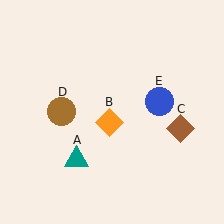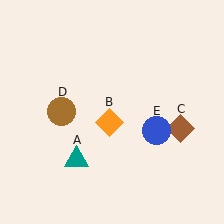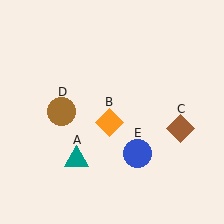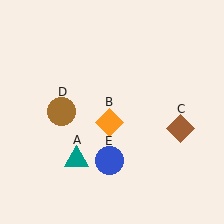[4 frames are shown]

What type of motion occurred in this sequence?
The blue circle (object E) rotated clockwise around the center of the scene.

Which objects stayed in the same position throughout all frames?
Teal triangle (object A) and orange diamond (object B) and brown diamond (object C) and brown circle (object D) remained stationary.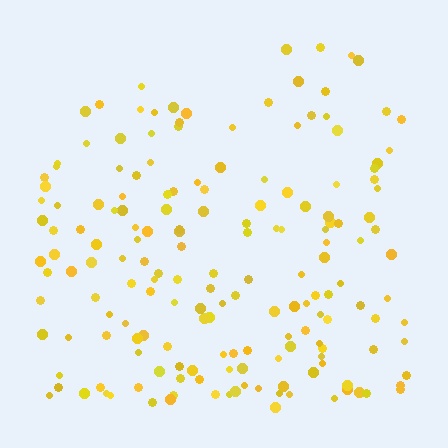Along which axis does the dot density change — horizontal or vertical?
Vertical.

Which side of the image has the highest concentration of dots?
The bottom.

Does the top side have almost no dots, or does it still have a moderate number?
Still a moderate number, just noticeably fewer than the bottom.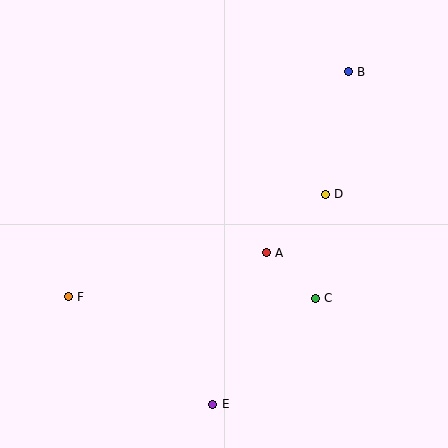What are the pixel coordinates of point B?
Point B is at (348, 72).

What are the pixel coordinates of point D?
Point D is at (325, 194).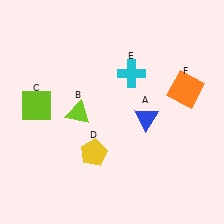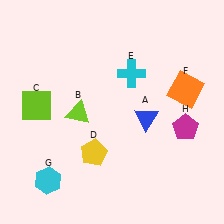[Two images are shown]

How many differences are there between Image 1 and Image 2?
There are 2 differences between the two images.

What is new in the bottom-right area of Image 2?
A magenta pentagon (H) was added in the bottom-right area of Image 2.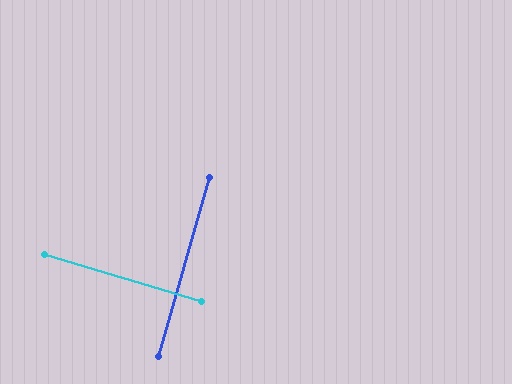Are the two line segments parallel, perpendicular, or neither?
Perpendicular — they meet at approximately 89°.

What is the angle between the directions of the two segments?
Approximately 89 degrees.